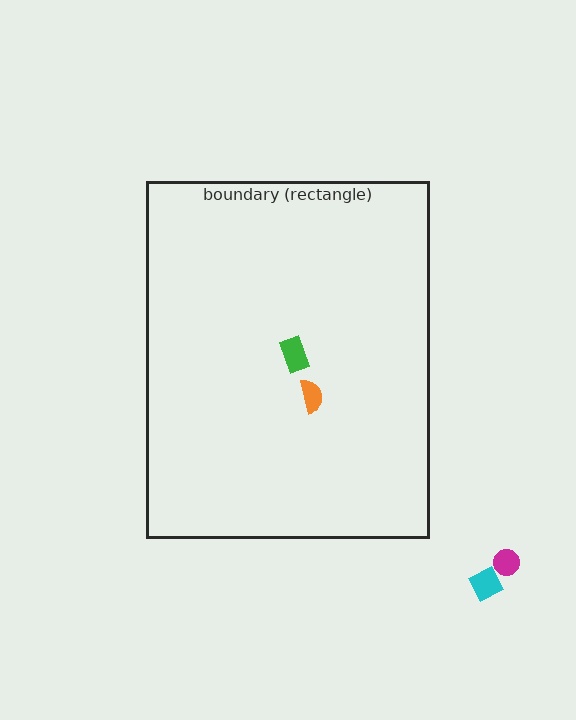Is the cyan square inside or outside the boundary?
Outside.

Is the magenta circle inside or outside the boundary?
Outside.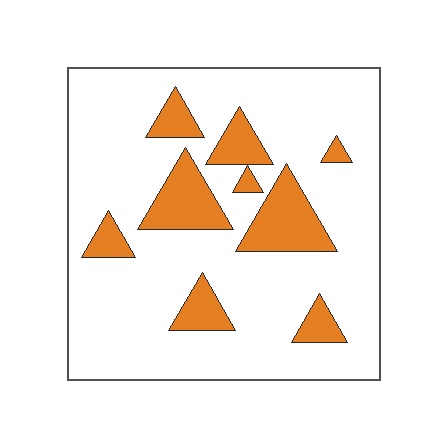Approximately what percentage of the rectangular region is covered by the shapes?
Approximately 20%.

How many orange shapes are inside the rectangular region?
9.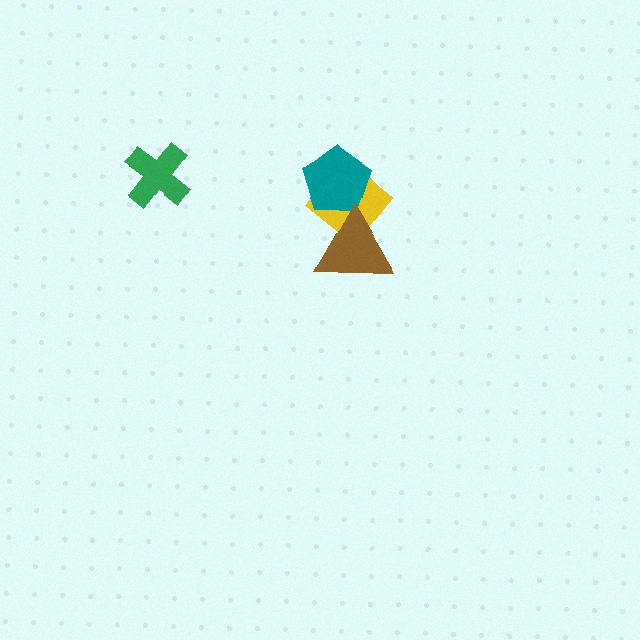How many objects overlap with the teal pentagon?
2 objects overlap with the teal pentagon.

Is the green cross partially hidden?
No, no other shape covers it.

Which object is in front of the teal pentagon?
The brown triangle is in front of the teal pentagon.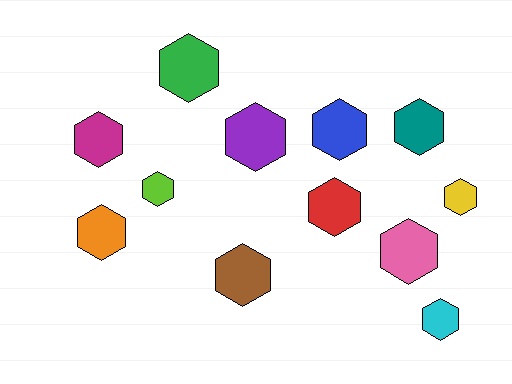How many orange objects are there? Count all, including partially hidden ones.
There is 1 orange object.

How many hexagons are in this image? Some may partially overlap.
There are 12 hexagons.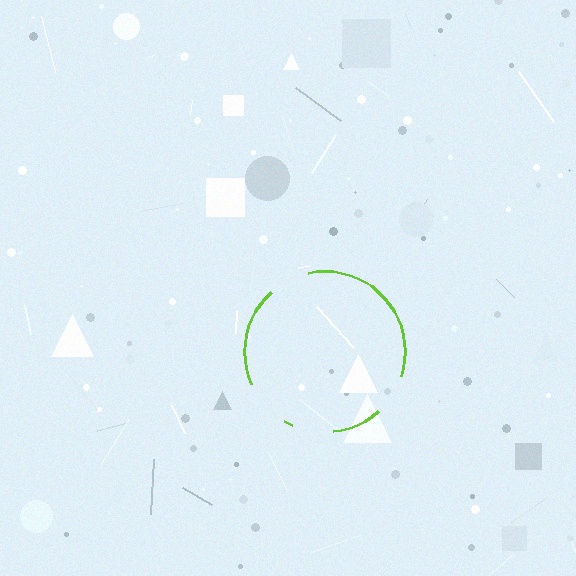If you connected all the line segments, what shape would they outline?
They would outline a circle.